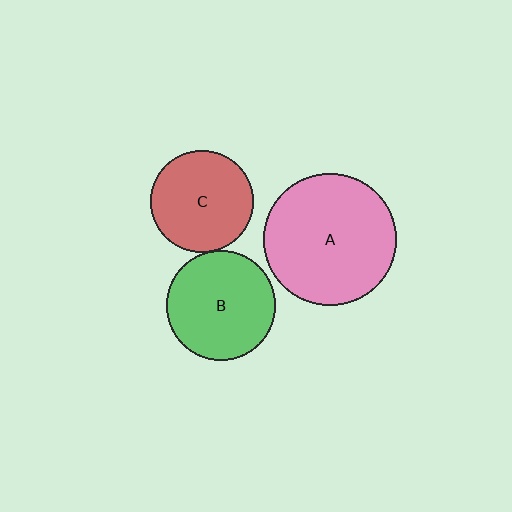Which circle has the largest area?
Circle A (pink).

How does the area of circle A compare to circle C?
Approximately 1.7 times.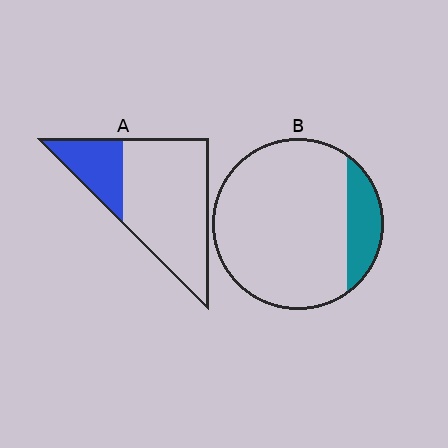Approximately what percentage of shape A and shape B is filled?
A is approximately 25% and B is approximately 15%.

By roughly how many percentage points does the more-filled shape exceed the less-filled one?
By roughly 10 percentage points (A over B).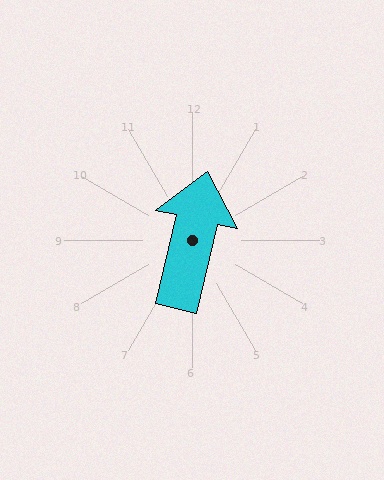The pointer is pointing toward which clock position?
Roughly 12 o'clock.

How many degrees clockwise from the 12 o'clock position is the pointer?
Approximately 13 degrees.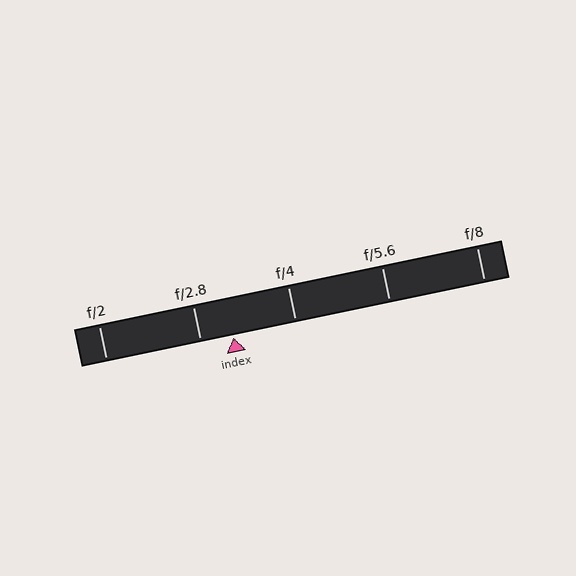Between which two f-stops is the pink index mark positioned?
The index mark is between f/2.8 and f/4.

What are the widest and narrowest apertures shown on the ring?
The widest aperture shown is f/2 and the narrowest is f/8.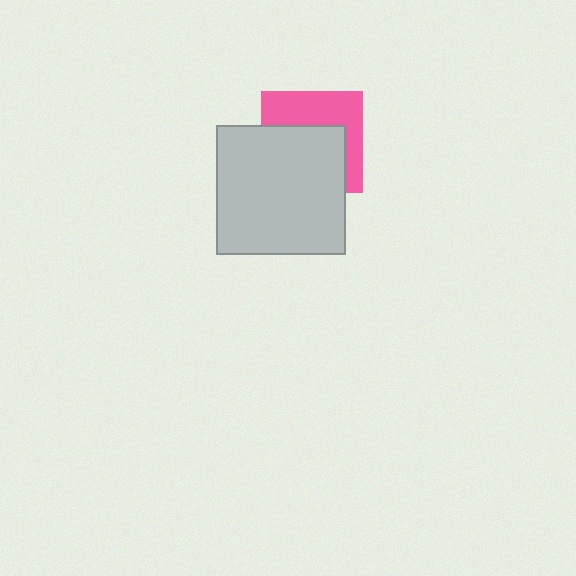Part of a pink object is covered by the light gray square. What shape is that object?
It is a square.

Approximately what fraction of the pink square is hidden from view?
Roughly 55% of the pink square is hidden behind the light gray square.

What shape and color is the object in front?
The object in front is a light gray square.